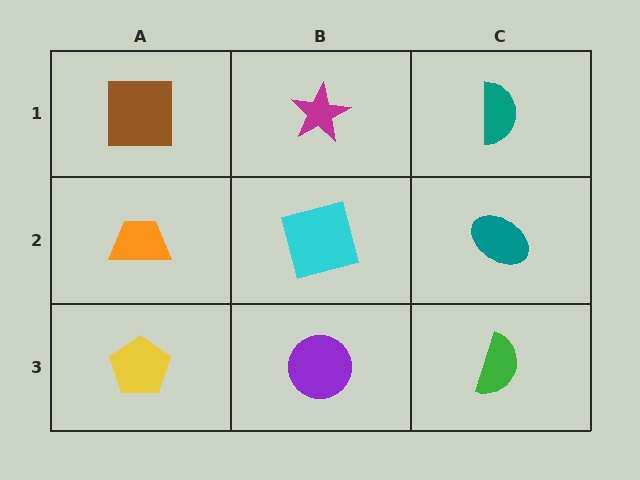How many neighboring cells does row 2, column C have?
3.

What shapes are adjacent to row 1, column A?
An orange trapezoid (row 2, column A), a magenta star (row 1, column B).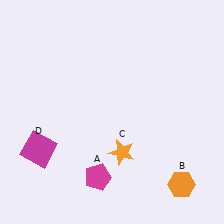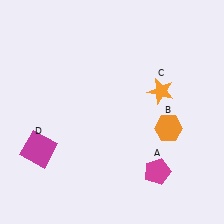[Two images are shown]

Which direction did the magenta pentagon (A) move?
The magenta pentagon (A) moved right.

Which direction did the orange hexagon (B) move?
The orange hexagon (B) moved up.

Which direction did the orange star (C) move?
The orange star (C) moved up.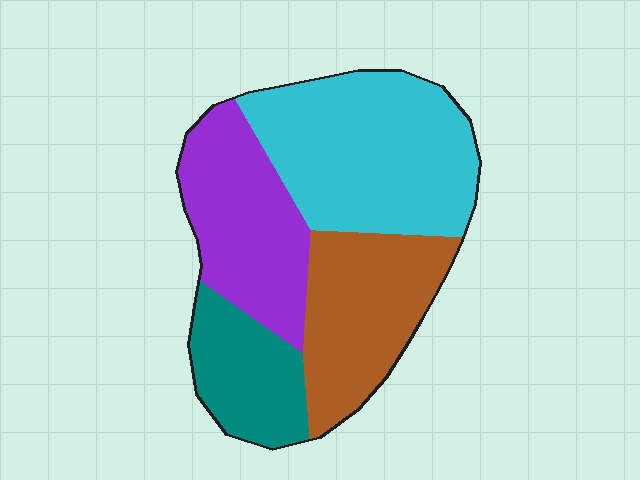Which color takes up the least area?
Teal, at roughly 15%.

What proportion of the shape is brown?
Brown covers roughly 25% of the shape.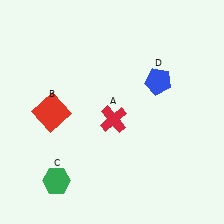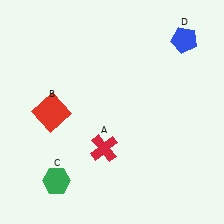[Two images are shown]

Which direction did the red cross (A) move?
The red cross (A) moved down.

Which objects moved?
The objects that moved are: the red cross (A), the blue pentagon (D).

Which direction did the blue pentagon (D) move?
The blue pentagon (D) moved up.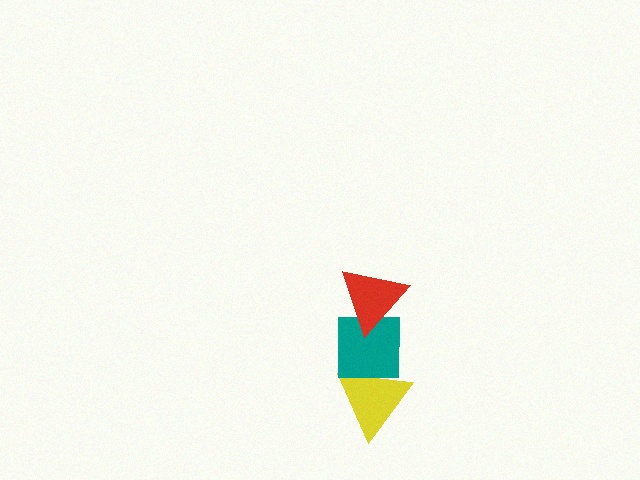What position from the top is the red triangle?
The red triangle is 1st from the top.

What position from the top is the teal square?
The teal square is 2nd from the top.